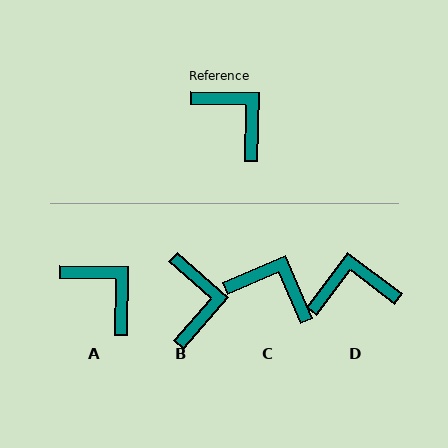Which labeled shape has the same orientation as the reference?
A.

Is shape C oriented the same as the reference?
No, it is off by about 25 degrees.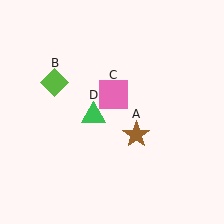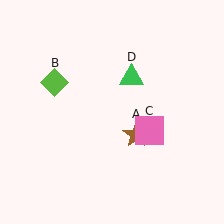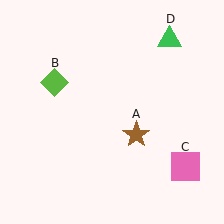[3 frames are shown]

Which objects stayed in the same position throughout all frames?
Brown star (object A) and lime diamond (object B) remained stationary.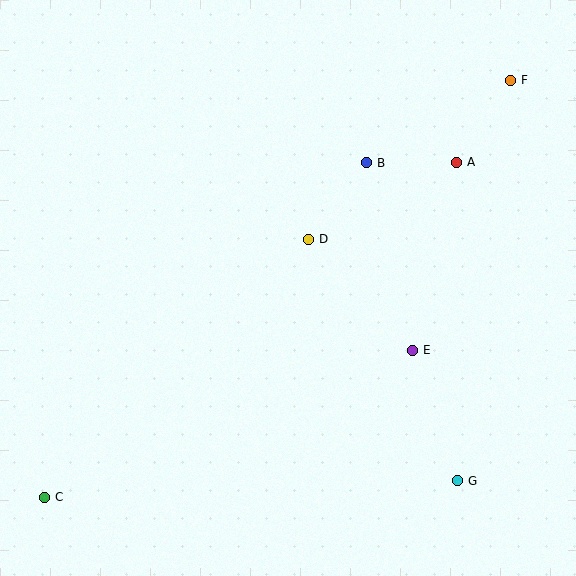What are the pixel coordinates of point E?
Point E is at (413, 350).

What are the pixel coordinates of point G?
Point G is at (458, 481).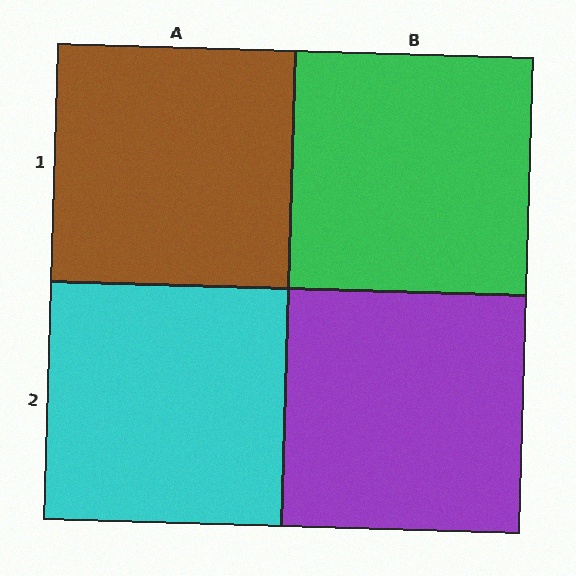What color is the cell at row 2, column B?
Purple.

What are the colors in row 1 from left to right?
Brown, green.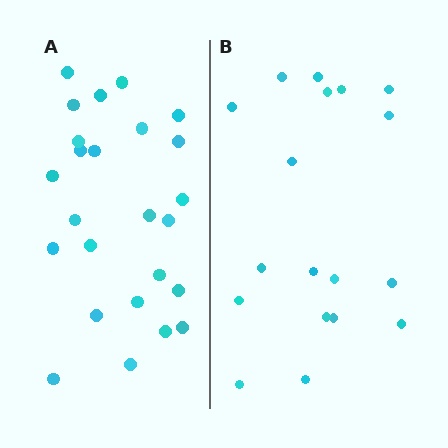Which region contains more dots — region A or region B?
Region A (the left region) has more dots.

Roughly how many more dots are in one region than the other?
Region A has roughly 8 or so more dots than region B.